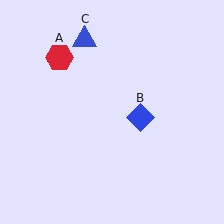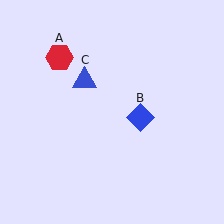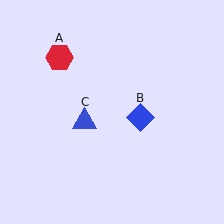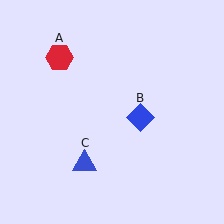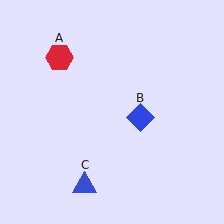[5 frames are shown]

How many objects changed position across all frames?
1 object changed position: blue triangle (object C).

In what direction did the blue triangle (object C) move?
The blue triangle (object C) moved down.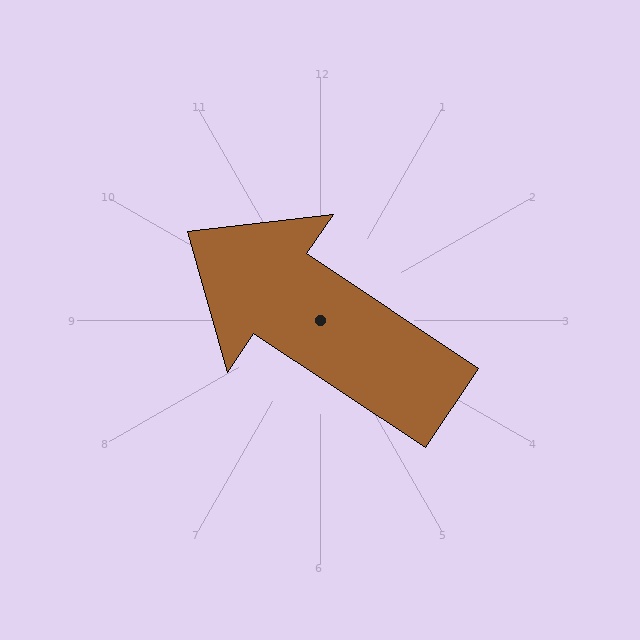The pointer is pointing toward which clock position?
Roughly 10 o'clock.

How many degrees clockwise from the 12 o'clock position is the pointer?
Approximately 304 degrees.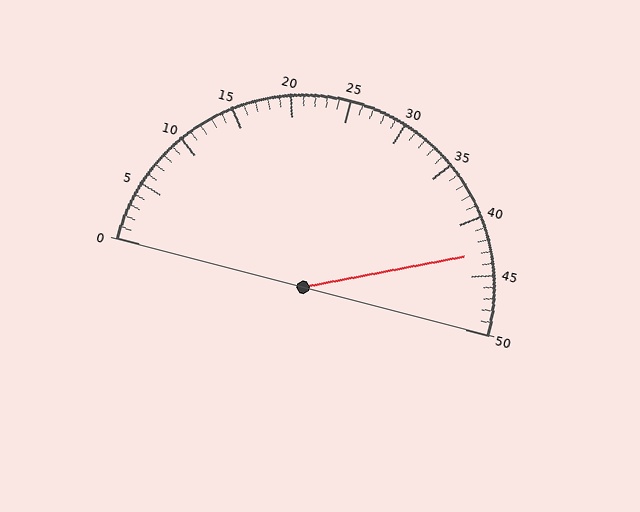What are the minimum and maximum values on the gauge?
The gauge ranges from 0 to 50.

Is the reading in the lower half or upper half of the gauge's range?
The reading is in the upper half of the range (0 to 50).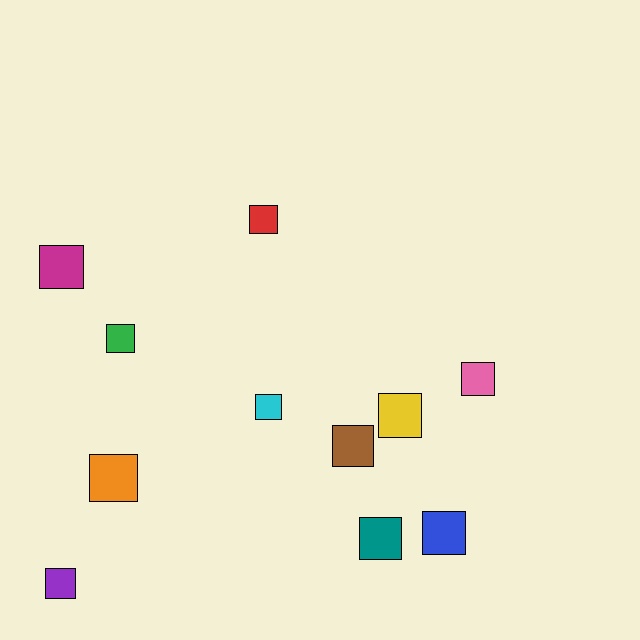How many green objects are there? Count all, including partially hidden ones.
There is 1 green object.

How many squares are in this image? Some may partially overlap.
There are 11 squares.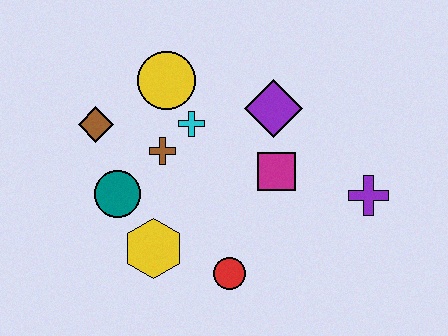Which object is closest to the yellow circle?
The cyan cross is closest to the yellow circle.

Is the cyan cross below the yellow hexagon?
No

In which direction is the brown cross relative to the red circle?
The brown cross is above the red circle.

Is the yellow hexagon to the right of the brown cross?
No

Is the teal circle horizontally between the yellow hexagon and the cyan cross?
No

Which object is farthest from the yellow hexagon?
The purple cross is farthest from the yellow hexagon.